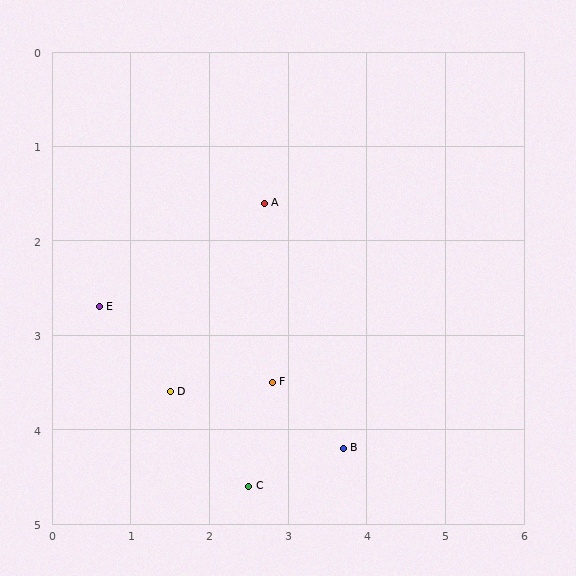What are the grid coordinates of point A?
Point A is at approximately (2.7, 1.6).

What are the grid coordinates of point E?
Point E is at approximately (0.6, 2.7).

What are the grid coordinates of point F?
Point F is at approximately (2.8, 3.5).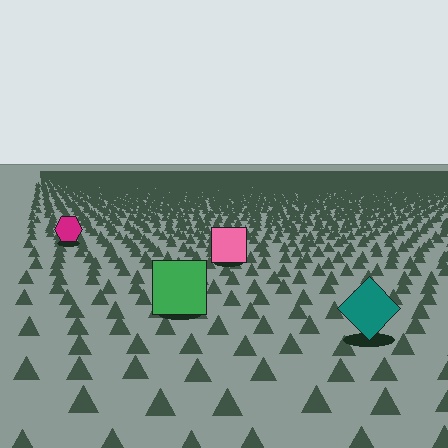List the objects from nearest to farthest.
From nearest to farthest: the teal diamond, the green square, the pink square, the magenta hexagon.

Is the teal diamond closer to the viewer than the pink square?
Yes. The teal diamond is closer — you can tell from the texture gradient: the ground texture is coarser near it.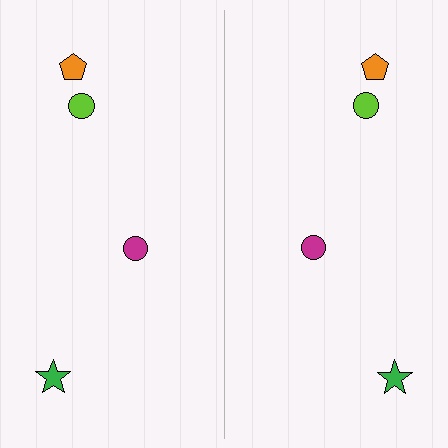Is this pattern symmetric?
Yes, this pattern has bilateral (reflection) symmetry.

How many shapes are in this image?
There are 8 shapes in this image.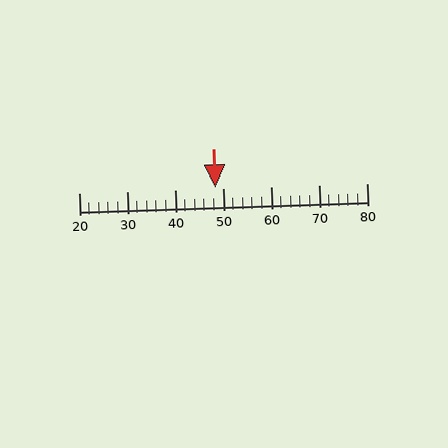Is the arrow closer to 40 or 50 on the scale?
The arrow is closer to 50.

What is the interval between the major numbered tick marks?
The major tick marks are spaced 10 units apart.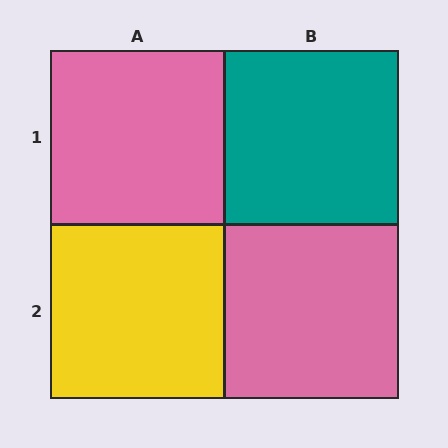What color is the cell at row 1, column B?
Teal.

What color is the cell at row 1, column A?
Pink.